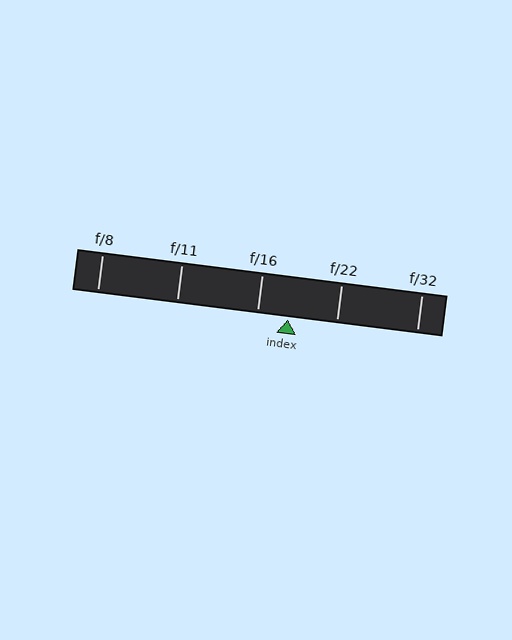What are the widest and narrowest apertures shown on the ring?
The widest aperture shown is f/8 and the narrowest is f/32.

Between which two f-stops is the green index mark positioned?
The index mark is between f/16 and f/22.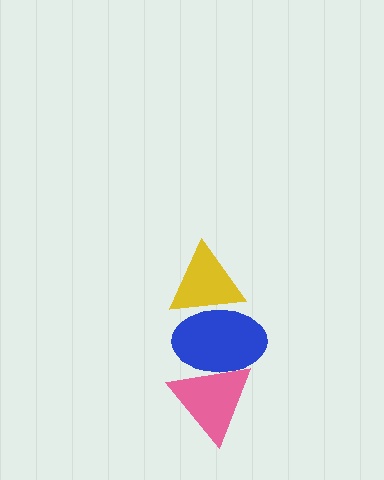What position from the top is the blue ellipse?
The blue ellipse is 2nd from the top.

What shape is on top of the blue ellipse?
The yellow triangle is on top of the blue ellipse.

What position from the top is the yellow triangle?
The yellow triangle is 1st from the top.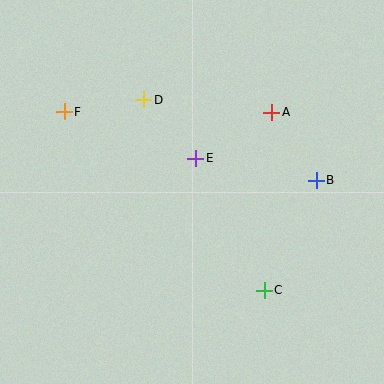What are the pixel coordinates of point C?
Point C is at (264, 290).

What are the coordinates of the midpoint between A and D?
The midpoint between A and D is at (208, 106).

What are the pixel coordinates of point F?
Point F is at (64, 112).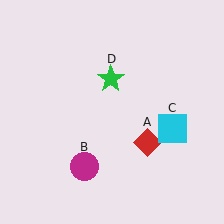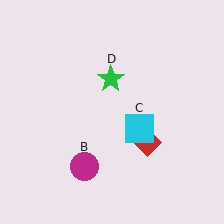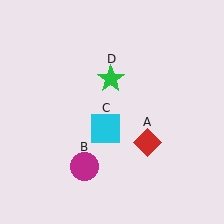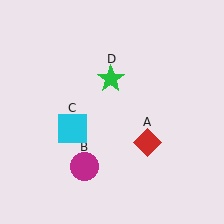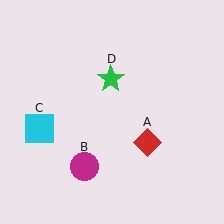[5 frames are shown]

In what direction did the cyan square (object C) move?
The cyan square (object C) moved left.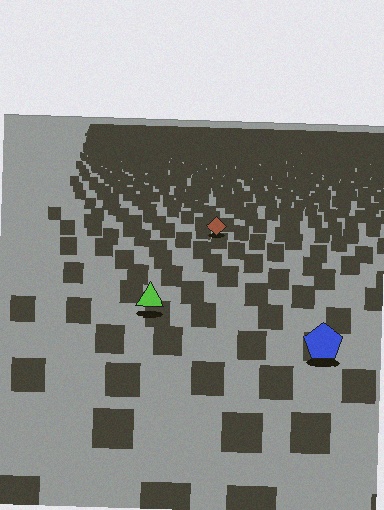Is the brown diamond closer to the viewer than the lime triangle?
No. The lime triangle is closer — you can tell from the texture gradient: the ground texture is coarser near it.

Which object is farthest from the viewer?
The brown diamond is farthest from the viewer. It appears smaller and the ground texture around it is denser.